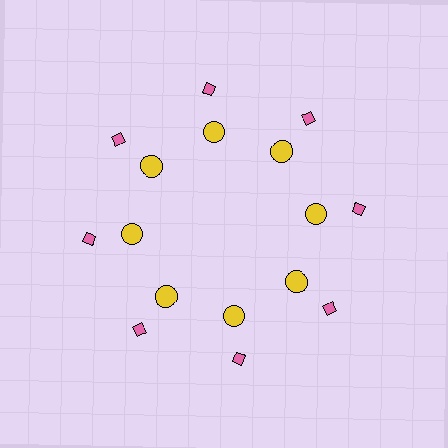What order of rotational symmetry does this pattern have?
This pattern has 8-fold rotational symmetry.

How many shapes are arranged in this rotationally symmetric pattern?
There are 16 shapes, arranged in 8 groups of 2.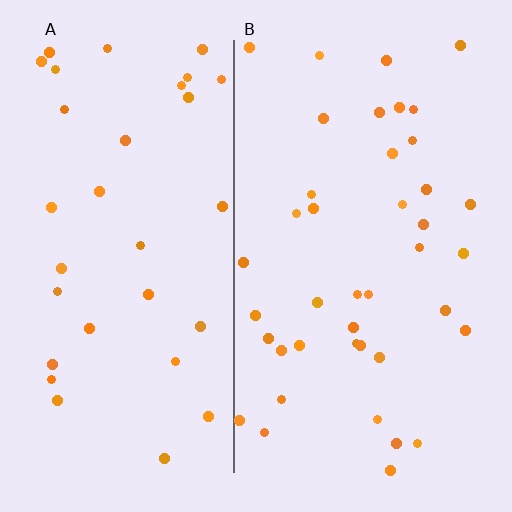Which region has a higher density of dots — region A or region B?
B (the right).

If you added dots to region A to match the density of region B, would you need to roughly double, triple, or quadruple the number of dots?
Approximately double.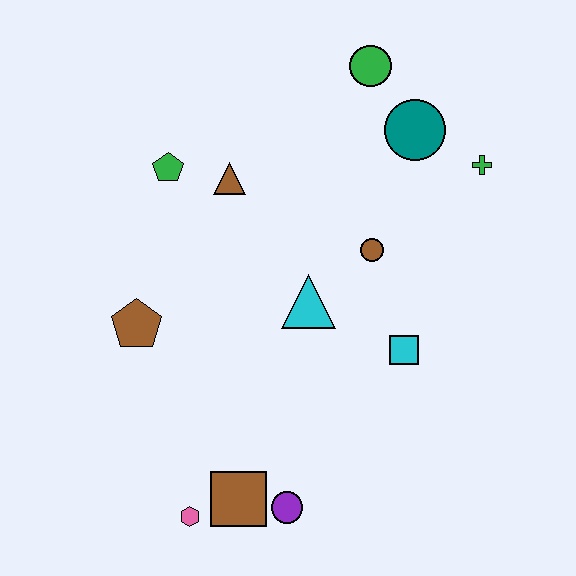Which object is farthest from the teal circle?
The pink hexagon is farthest from the teal circle.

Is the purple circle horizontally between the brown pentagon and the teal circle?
Yes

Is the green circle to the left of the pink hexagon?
No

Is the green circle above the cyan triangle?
Yes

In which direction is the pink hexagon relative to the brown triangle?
The pink hexagon is below the brown triangle.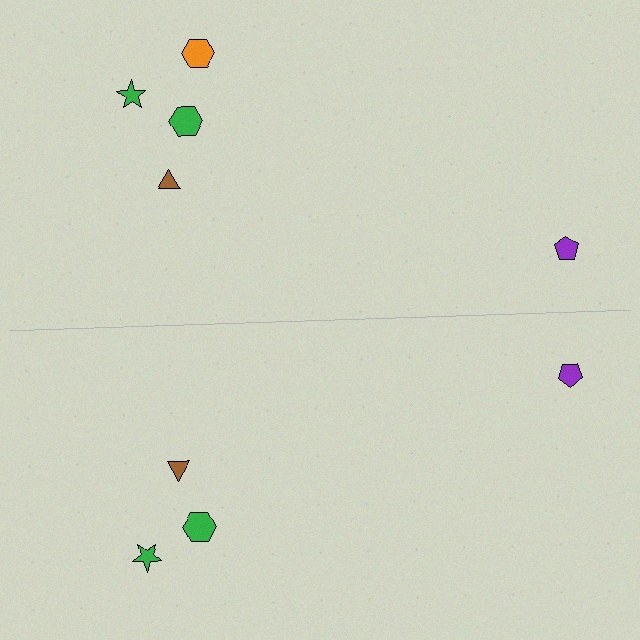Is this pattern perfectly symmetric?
No, the pattern is not perfectly symmetric. A orange hexagon is missing from the bottom side.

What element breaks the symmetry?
A orange hexagon is missing from the bottom side.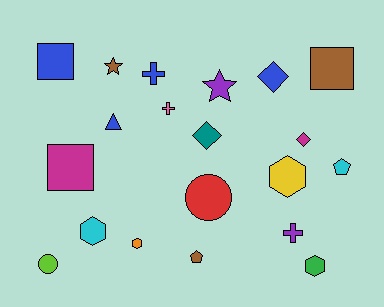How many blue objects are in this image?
There are 4 blue objects.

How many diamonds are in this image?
There are 3 diamonds.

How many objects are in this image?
There are 20 objects.